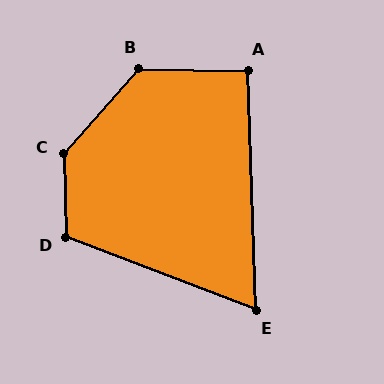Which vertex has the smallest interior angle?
E, at approximately 67 degrees.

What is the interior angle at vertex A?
Approximately 93 degrees (approximately right).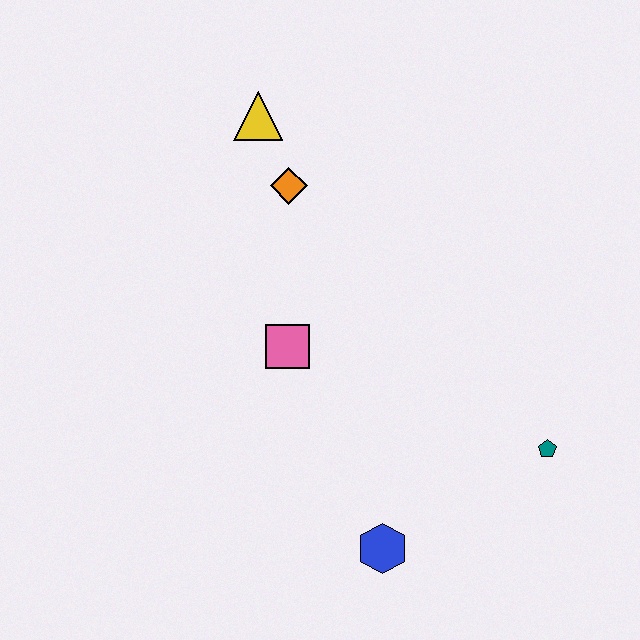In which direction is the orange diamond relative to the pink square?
The orange diamond is above the pink square.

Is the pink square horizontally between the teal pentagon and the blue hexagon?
No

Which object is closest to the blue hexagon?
The teal pentagon is closest to the blue hexagon.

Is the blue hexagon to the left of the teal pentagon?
Yes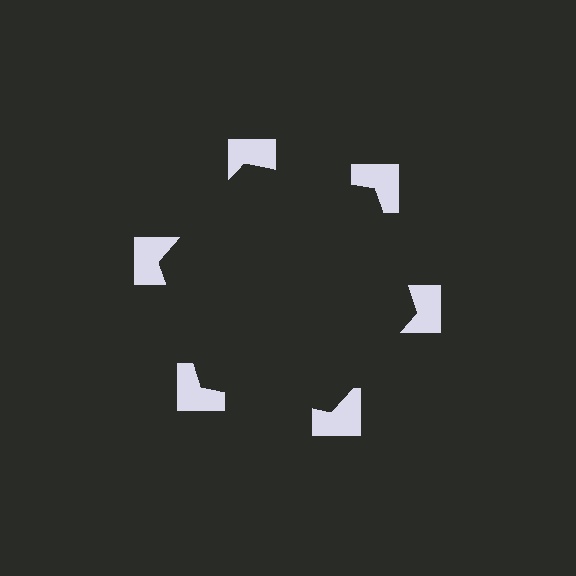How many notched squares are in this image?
There are 6 — one at each vertex of the illusory hexagon.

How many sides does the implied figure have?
6 sides.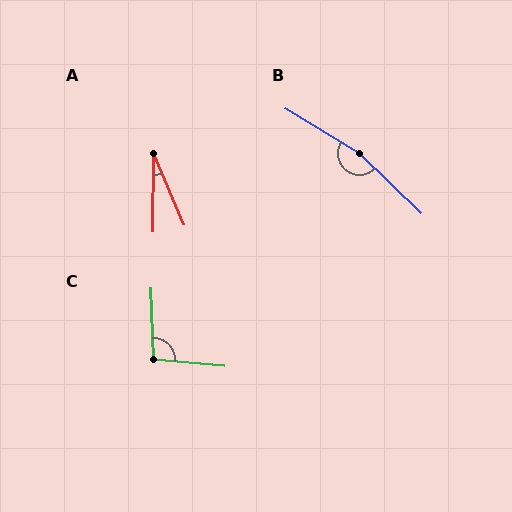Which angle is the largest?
B, at approximately 167 degrees.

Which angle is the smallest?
A, at approximately 23 degrees.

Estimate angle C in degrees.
Approximately 98 degrees.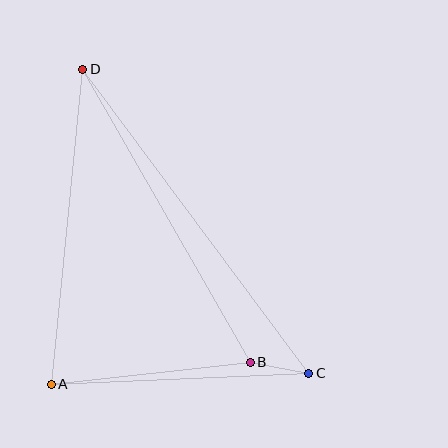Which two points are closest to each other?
Points B and C are closest to each other.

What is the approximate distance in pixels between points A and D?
The distance between A and D is approximately 317 pixels.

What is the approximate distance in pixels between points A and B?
The distance between A and B is approximately 200 pixels.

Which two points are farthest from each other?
Points C and D are farthest from each other.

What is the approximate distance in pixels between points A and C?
The distance between A and C is approximately 258 pixels.